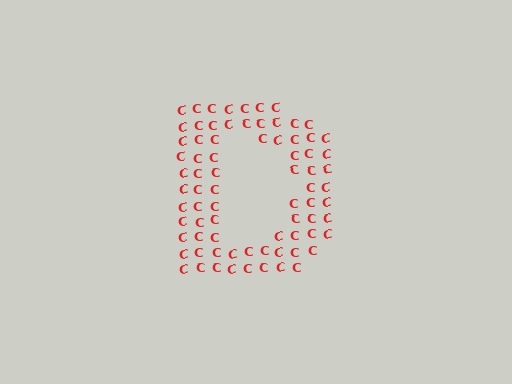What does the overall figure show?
The overall figure shows the letter D.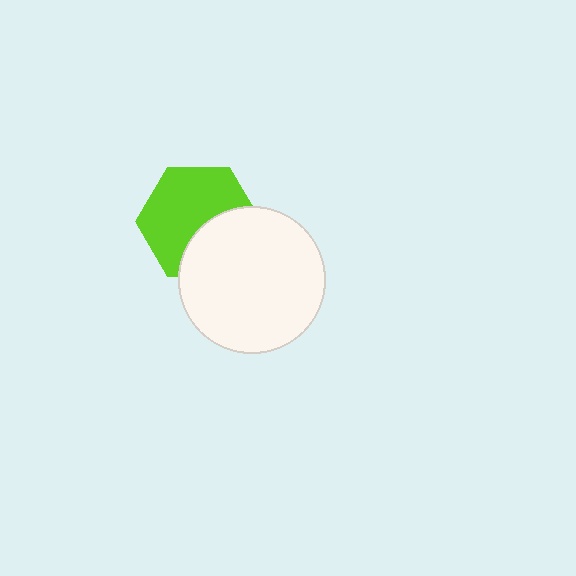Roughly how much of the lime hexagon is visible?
About half of it is visible (roughly 63%).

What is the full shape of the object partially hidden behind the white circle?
The partially hidden object is a lime hexagon.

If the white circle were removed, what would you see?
You would see the complete lime hexagon.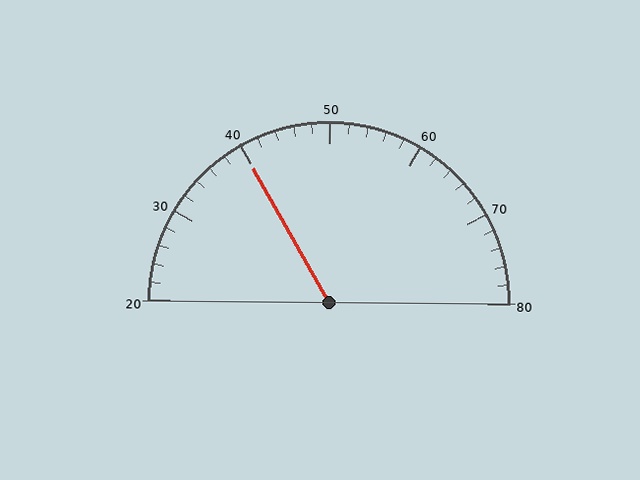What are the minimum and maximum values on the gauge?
The gauge ranges from 20 to 80.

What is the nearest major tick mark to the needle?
The nearest major tick mark is 40.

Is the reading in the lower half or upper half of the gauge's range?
The reading is in the lower half of the range (20 to 80).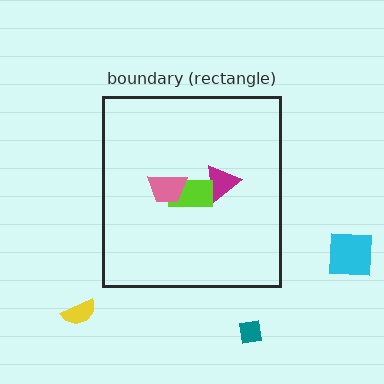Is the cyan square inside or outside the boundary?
Outside.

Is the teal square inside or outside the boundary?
Outside.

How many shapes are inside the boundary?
3 inside, 3 outside.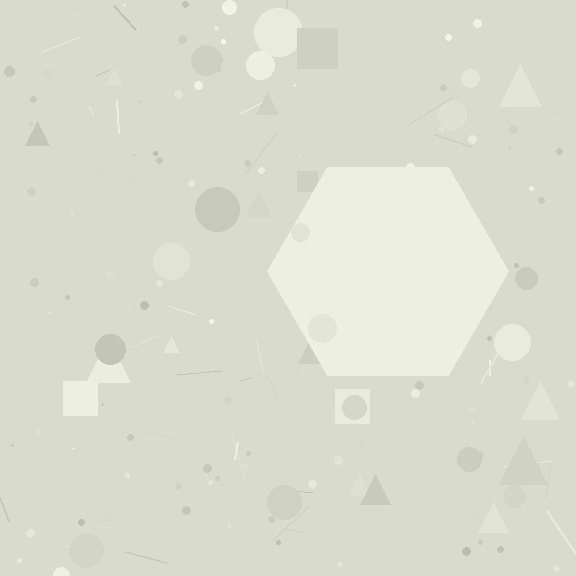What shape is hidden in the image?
A hexagon is hidden in the image.